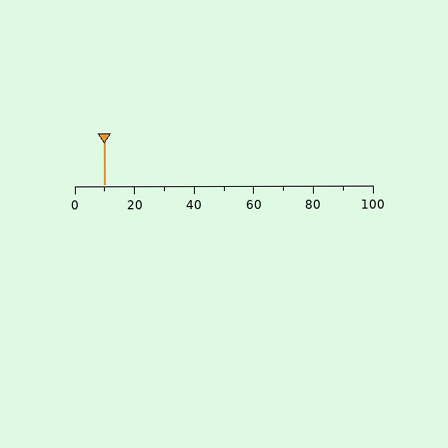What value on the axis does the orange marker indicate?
The marker indicates approximately 10.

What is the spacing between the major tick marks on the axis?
The major ticks are spaced 20 apart.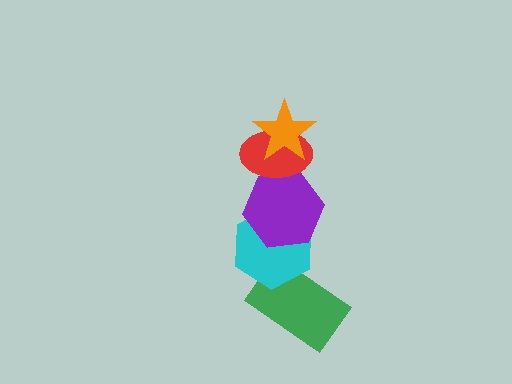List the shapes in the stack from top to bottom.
From top to bottom: the orange star, the red ellipse, the purple hexagon, the cyan hexagon, the green rectangle.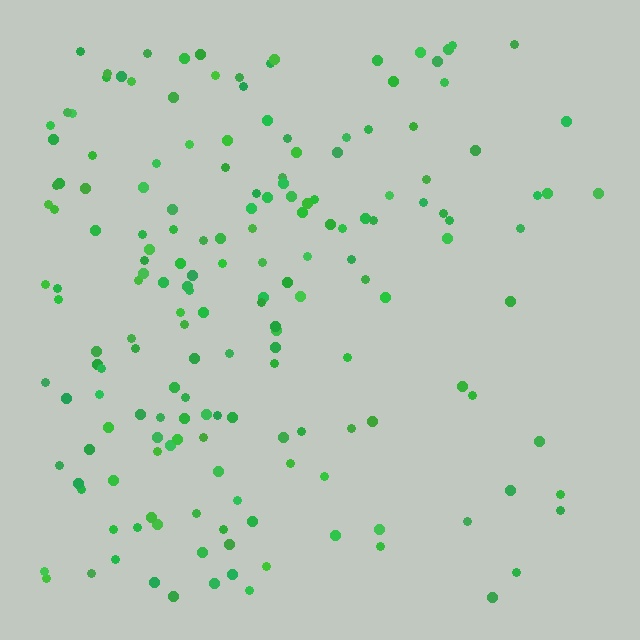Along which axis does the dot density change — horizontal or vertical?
Horizontal.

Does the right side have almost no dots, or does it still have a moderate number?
Still a moderate number, just noticeably fewer than the left.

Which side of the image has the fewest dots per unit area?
The right.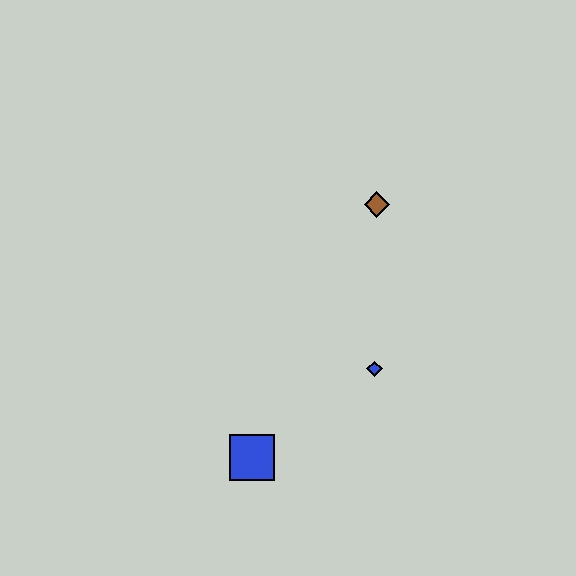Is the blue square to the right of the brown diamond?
No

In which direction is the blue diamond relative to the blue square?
The blue diamond is to the right of the blue square.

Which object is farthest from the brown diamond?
The blue square is farthest from the brown diamond.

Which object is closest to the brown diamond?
The blue diamond is closest to the brown diamond.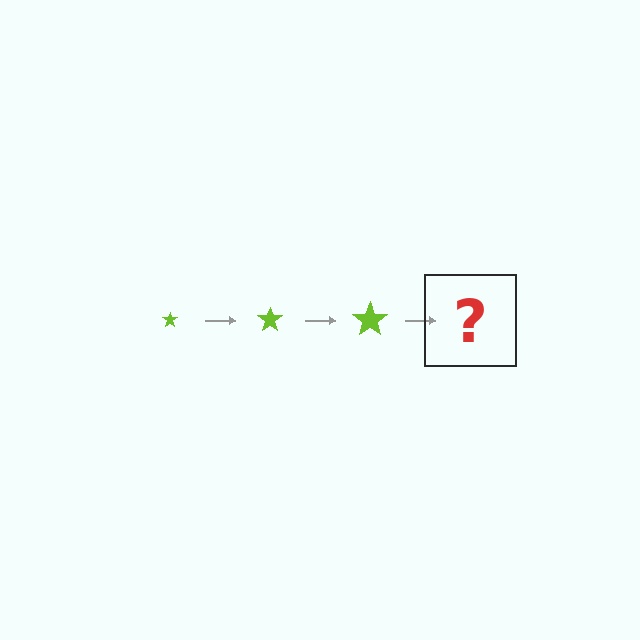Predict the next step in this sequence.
The next step is a lime star, larger than the previous one.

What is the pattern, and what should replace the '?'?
The pattern is that the star gets progressively larger each step. The '?' should be a lime star, larger than the previous one.